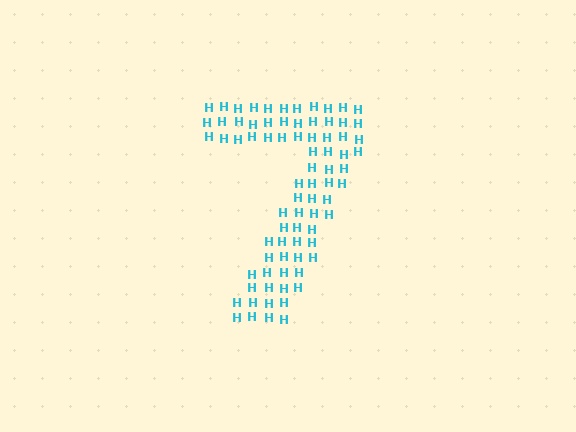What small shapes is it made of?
It is made of small letter H's.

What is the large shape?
The large shape is the digit 7.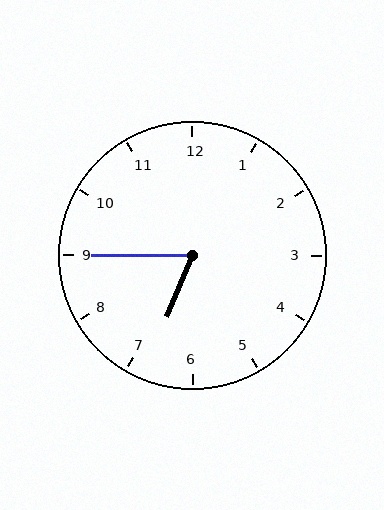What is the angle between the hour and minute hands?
Approximately 68 degrees.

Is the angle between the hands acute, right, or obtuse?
It is acute.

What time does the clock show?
6:45.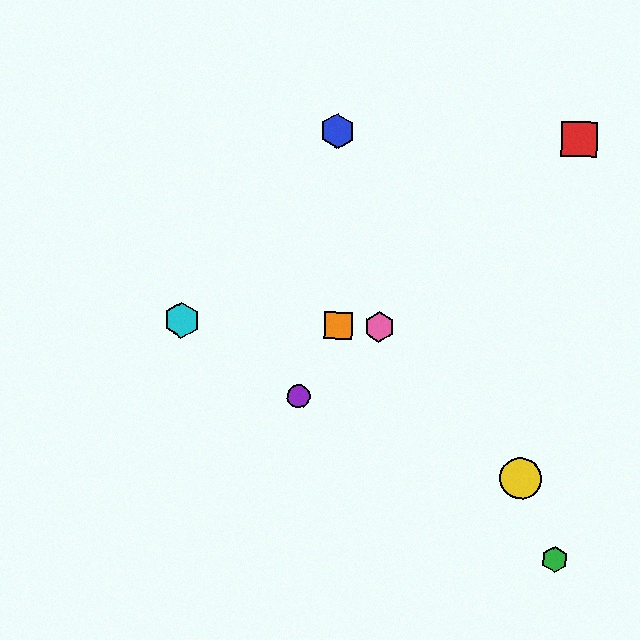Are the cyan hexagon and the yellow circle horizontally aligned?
No, the cyan hexagon is at y≈321 and the yellow circle is at y≈479.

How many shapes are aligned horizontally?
3 shapes (the orange square, the cyan hexagon, the pink hexagon) are aligned horizontally.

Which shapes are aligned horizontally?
The orange square, the cyan hexagon, the pink hexagon are aligned horizontally.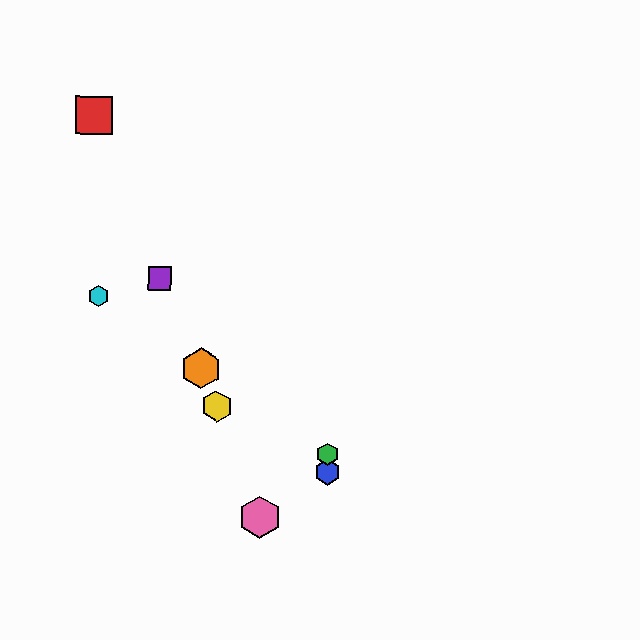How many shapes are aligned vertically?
2 shapes (the blue hexagon, the green hexagon) are aligned vertically.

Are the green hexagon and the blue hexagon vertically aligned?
Yes, both are at x≈328.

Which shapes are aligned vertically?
The blue hexagon, the green hexagon are aligned vertically.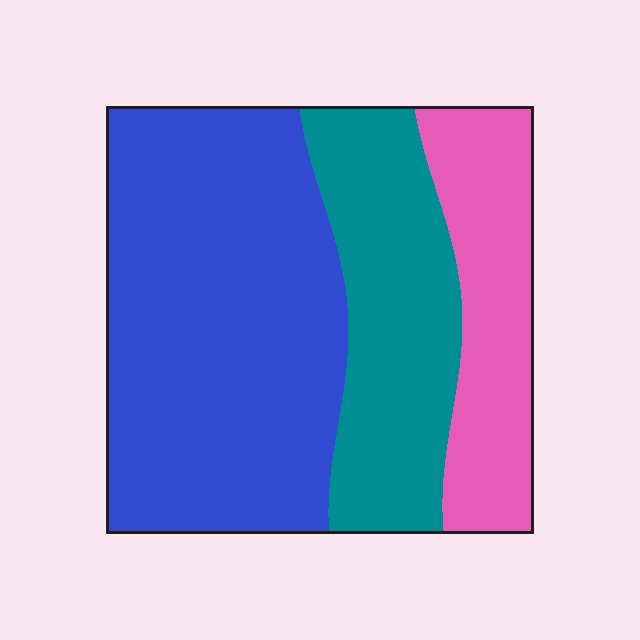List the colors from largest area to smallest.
From largest to smallest: blue, teal, pink.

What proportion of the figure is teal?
Teal takes up about one quarter (1/4) of the figure.